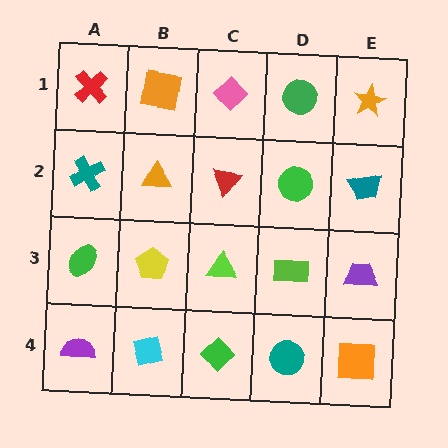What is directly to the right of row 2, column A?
An orange triangle.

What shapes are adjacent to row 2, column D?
A green circle (row 1, column D), a lime rectangle (row 3, column D), a red triangle (row 2, column C), a teal trapezoid (row 2, column E).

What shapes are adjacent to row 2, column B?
An orange square (row 1, column B), a yellow pentagon (row 3, column B), a teal cross (row 2, column A), a red triangle (row 2, column C).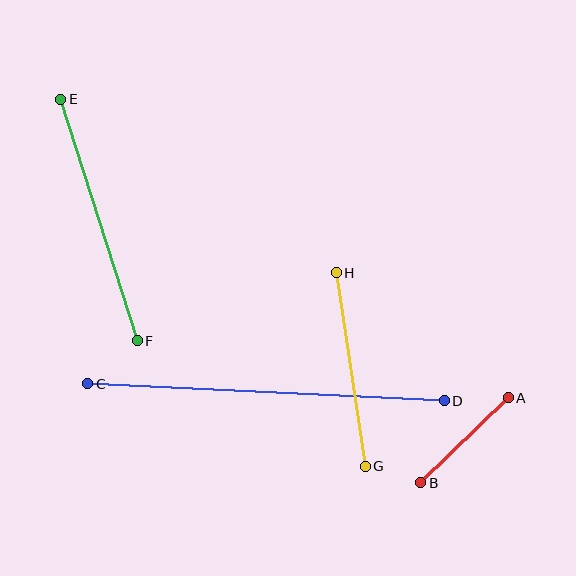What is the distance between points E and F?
The distance is approximately 253 pixels.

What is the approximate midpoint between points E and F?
The midpoint is at approximately (99, 220) pixels.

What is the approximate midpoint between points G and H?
The midpoint is at approximately (351, 370) pixels.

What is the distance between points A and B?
The distance is approximately 122 pixels.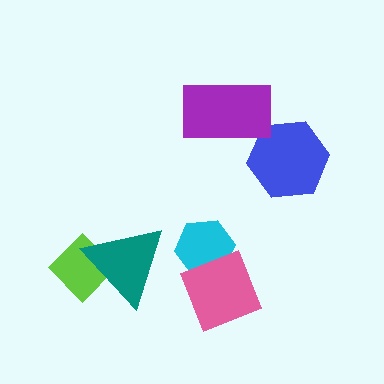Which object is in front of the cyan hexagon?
The pink diamond is in front of the cyan hexagon.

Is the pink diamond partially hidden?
No, no other shape covers it.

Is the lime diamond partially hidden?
Yes, it is partially covered by another shape.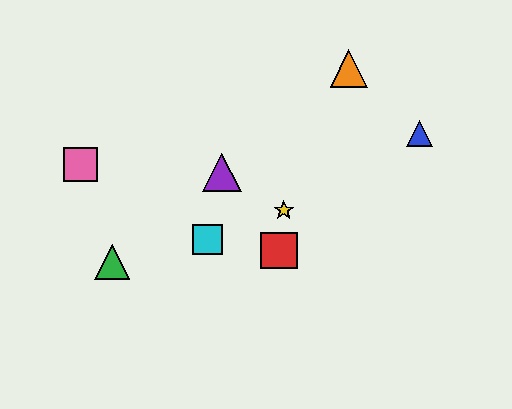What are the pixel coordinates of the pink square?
The pink square is at (80, 164).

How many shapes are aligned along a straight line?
3 shapes (the green triangle, the purple triangle, the orange triangle) are aligned along a straight line.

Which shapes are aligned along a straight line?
The green triangle, the purple triangle, the orange triangle are aligned along a straight line.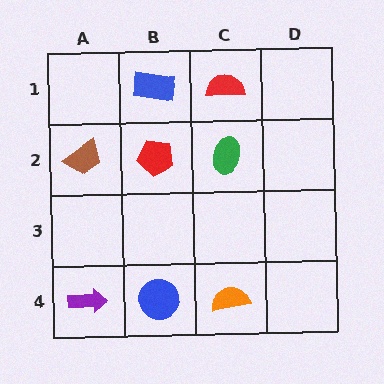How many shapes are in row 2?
3 shapes.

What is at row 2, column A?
A brown trapezoid.